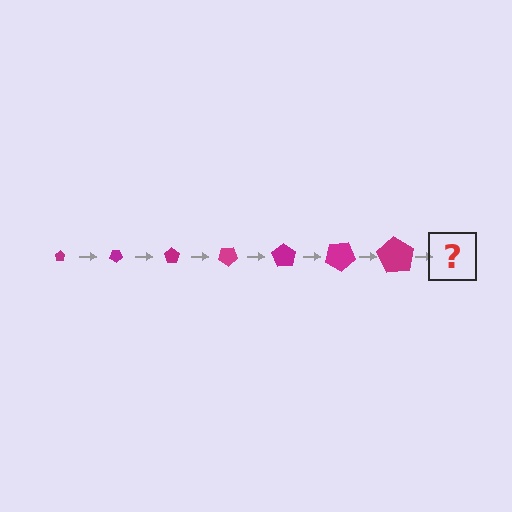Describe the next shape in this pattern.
It should be a pentagon, larger than the previous one and rotated 245 degrees from the start.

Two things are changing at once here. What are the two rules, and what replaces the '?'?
The two rules are that the pentagon grows larger each step and it rotates 35 degrees each step. The '?' should be a pentagon, larger than the previous one and rotated 245 degrees from the start.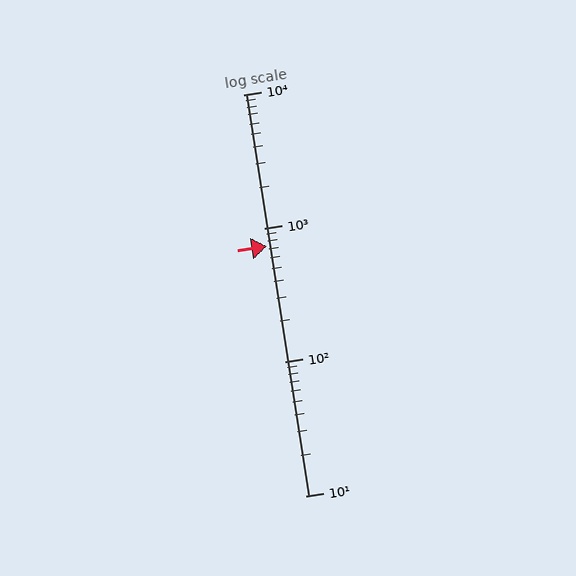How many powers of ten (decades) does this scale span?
The scale spans 3 decades, from 10 to 10000.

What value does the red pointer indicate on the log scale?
The pointer indicates approximately 740.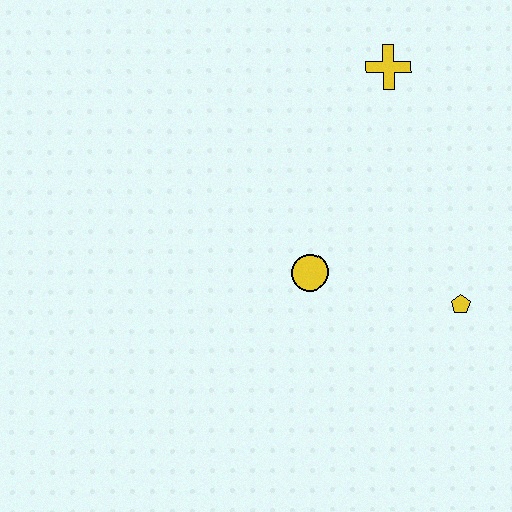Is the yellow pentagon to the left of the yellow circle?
No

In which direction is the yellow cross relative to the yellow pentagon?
The yellow cross is above the yellow pentagon.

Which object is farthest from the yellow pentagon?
The yellow cross is farthest from the yellow pentagon.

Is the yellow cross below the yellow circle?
No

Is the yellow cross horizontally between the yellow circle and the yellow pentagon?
Yes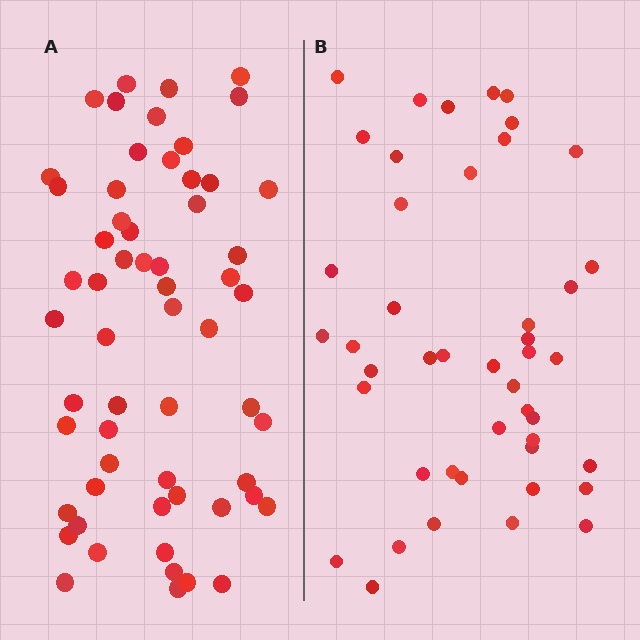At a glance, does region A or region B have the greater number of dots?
Region A (the left region) has more dots.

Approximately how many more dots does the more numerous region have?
Region A has approximately 15 more dots than region B.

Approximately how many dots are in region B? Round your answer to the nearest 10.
About 40 dots. (The exact count is 45, which rounds to 40.)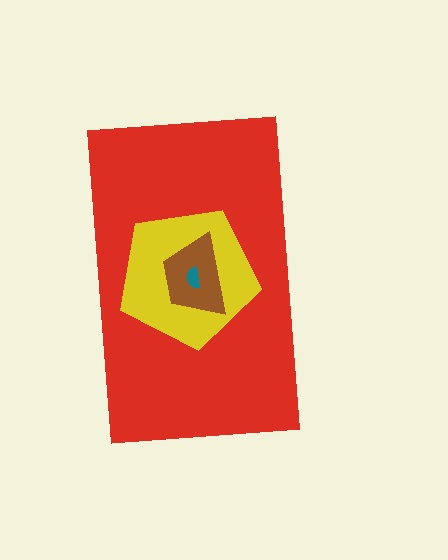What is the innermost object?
The teal semicircle.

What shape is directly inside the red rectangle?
The yellow pentagon.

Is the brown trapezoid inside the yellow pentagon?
Yes.